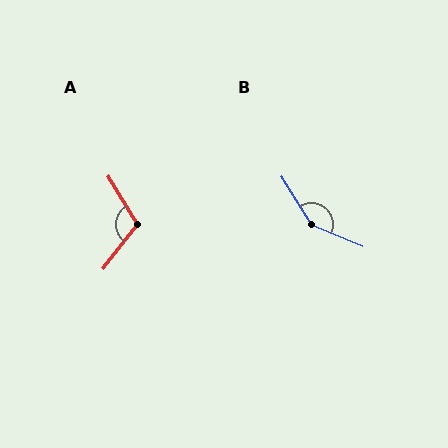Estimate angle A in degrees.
Approximately 110 degrees.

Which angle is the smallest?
A, at approximately 110 degrees.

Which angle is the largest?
B, at approximately 144 degrees.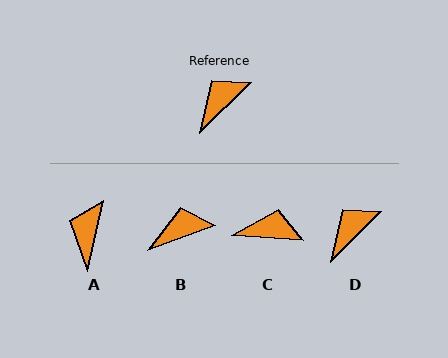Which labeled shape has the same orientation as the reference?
D.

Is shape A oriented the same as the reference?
No, it is off by about 32 degrees.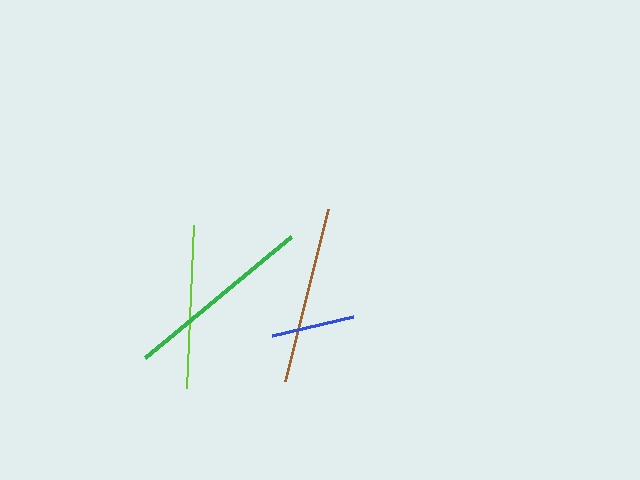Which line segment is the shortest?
The blue line is the shortest at approximately 83 pixels.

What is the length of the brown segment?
The brown segment is approximately 177 pixels long.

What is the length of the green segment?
The green segment is approximately 190 pixels long.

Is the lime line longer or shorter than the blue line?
The lime line is longer than the blue line.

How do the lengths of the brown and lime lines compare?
The brown and lime lines are approximately the same length.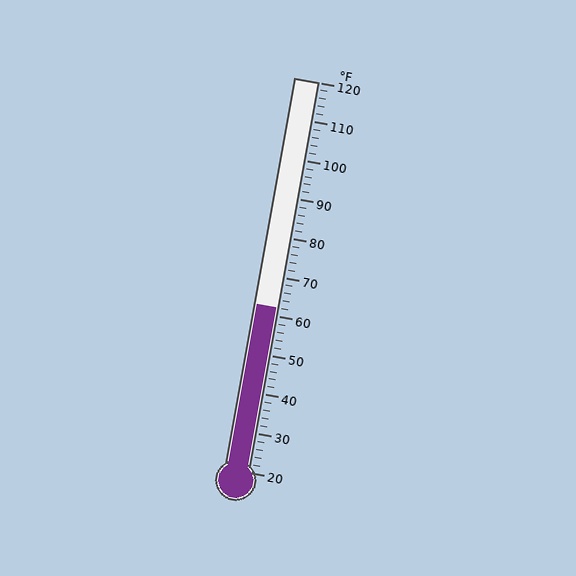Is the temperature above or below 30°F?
The temperature is above 30°F.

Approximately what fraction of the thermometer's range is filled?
The thermometer is filled to approximately 40% of its range.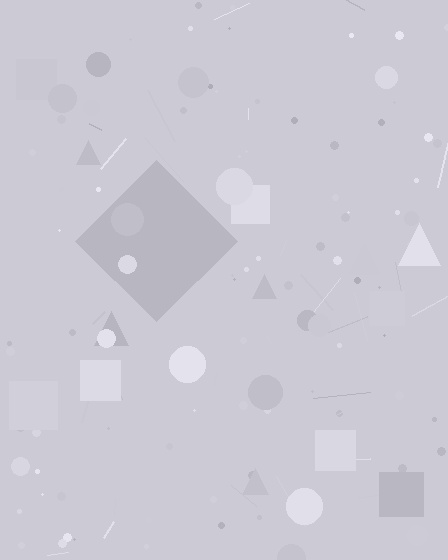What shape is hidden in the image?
A diamond is hidden in the image.